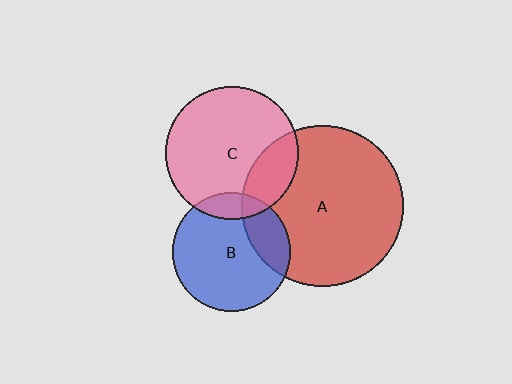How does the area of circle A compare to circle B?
Approximately 1.9 times.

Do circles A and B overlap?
Yes.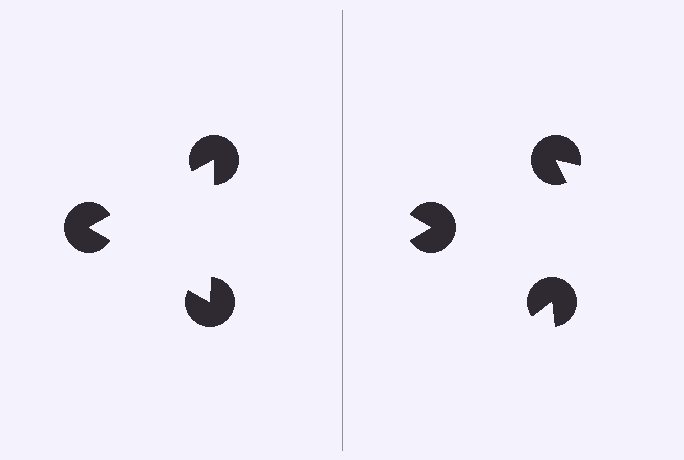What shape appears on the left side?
An illusory triangle.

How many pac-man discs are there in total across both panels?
6 — 3 on each side.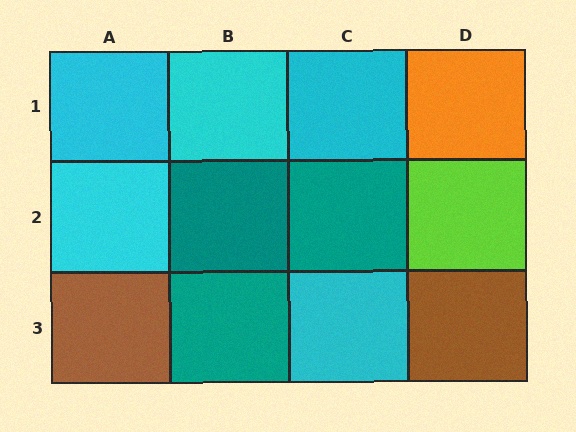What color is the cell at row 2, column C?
Teal.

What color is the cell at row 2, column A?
Cyan.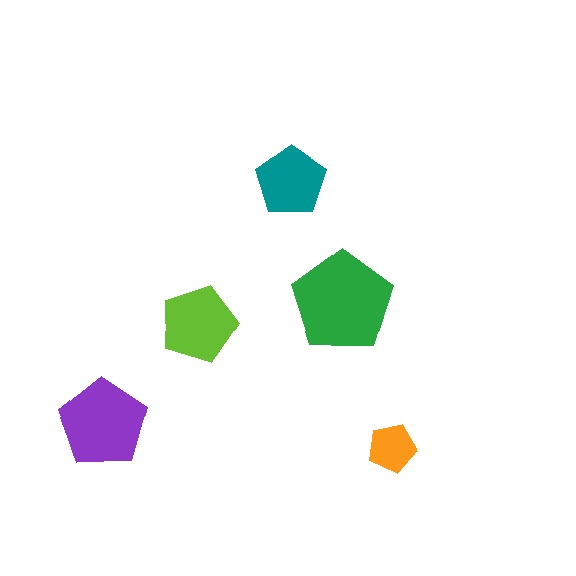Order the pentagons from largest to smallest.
the green one, the purple one, the lime one, the teal one, the orange one.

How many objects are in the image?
There are 5 objects in the image.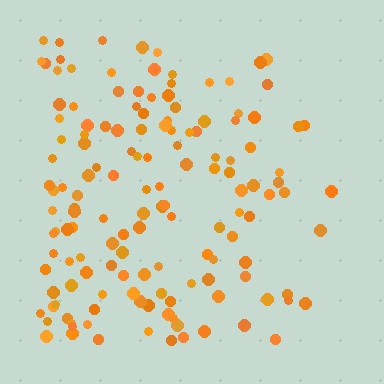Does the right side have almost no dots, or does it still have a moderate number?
Still a moderate number, just noticeably fewer than the left.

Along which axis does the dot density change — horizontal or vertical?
Horizontal.